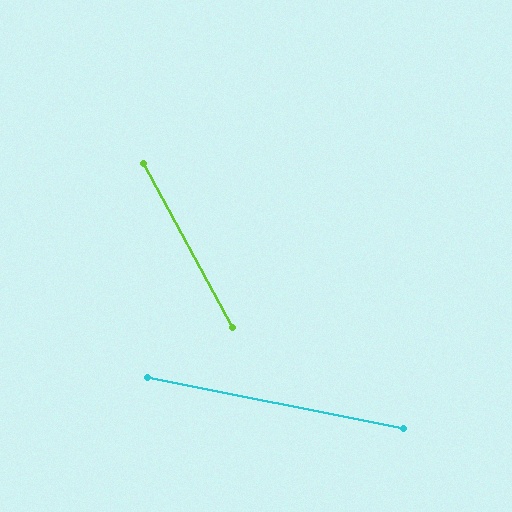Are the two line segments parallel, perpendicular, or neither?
Neither parallel nor perpendicular — they differ by about 50°.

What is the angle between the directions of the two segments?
Approximately 50 degrees.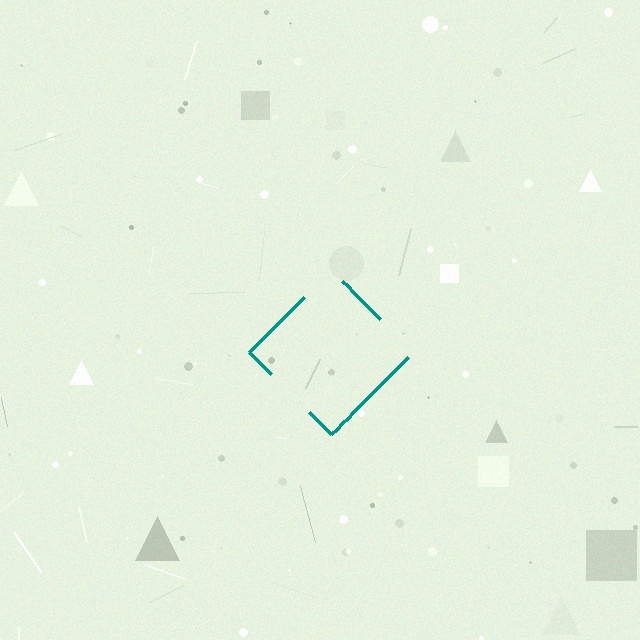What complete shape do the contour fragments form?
The contour fragments form a diamond.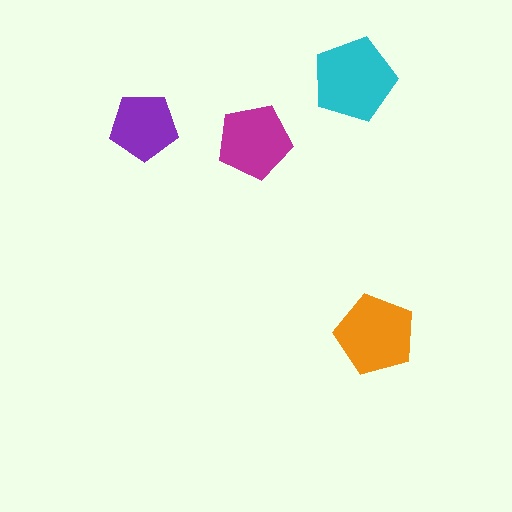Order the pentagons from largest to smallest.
the cyan one, the orange one, the magenta one, the purple one.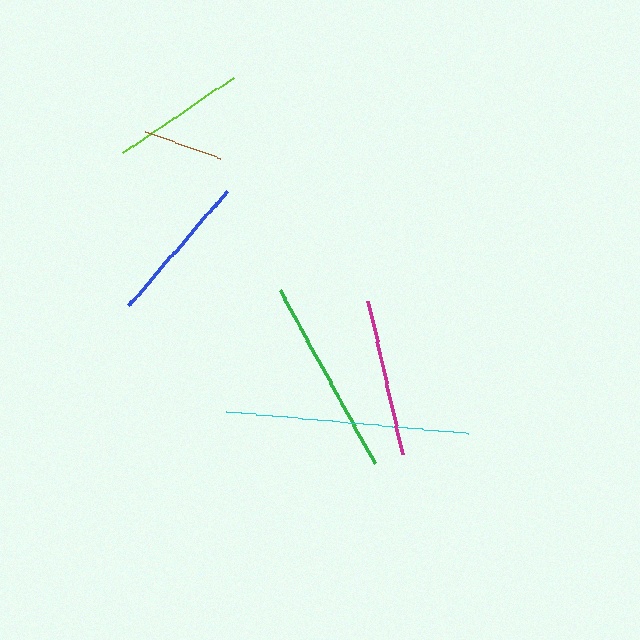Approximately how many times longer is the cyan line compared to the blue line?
The cyan line is approximately 1.6 times the length of the blue line.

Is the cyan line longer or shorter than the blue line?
The cyan line is longer than the blue line.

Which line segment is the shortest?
The brown line is the shortest at approximately 79 pixels.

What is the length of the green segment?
The green segment is approximately 197 pixels long.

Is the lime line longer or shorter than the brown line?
The lime line is longer than the brown line.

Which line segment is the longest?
The cyan line is the longest at approximately 244 pixels.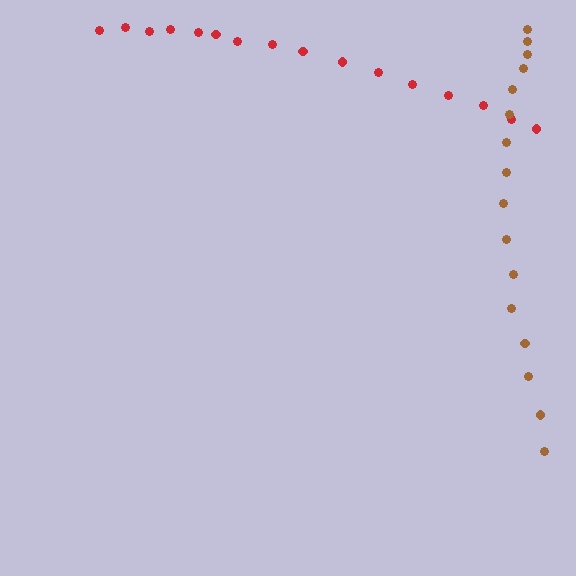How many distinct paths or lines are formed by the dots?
There are 2 distinct paths.